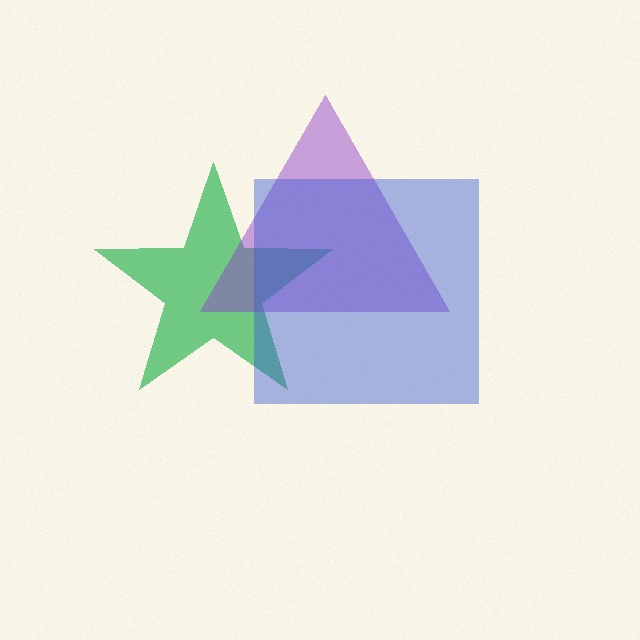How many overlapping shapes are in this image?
There are 3 overlapping shapes in the image.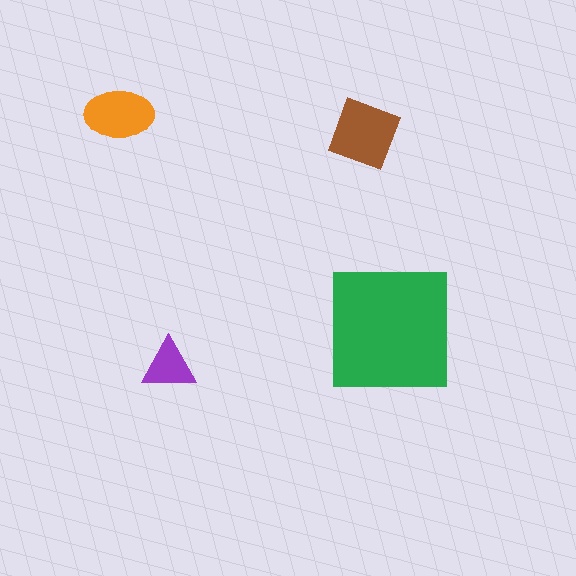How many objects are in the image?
There are 4 objects in the image.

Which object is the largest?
The green square.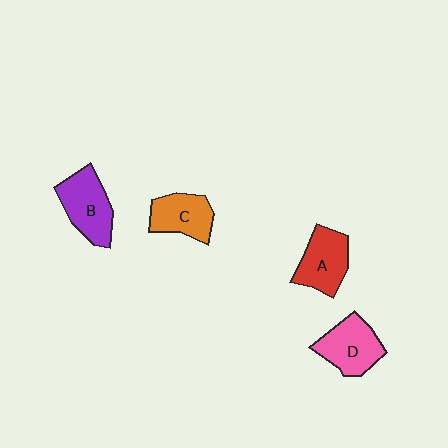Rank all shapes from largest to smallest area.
From largest to smallest: B (purple), D (pink), A (red), C (orange).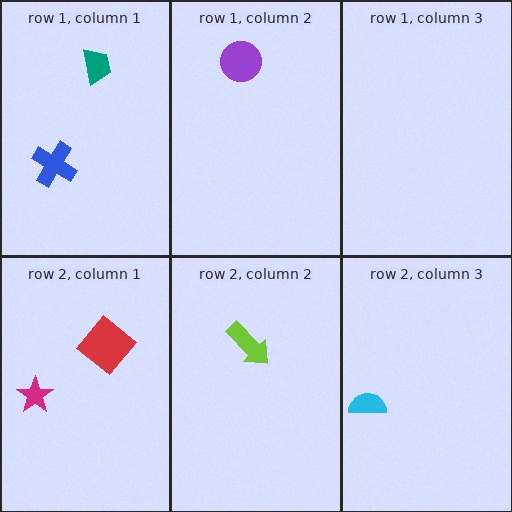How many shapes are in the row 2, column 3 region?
1.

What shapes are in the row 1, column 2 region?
The purple circle.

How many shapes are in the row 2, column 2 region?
1.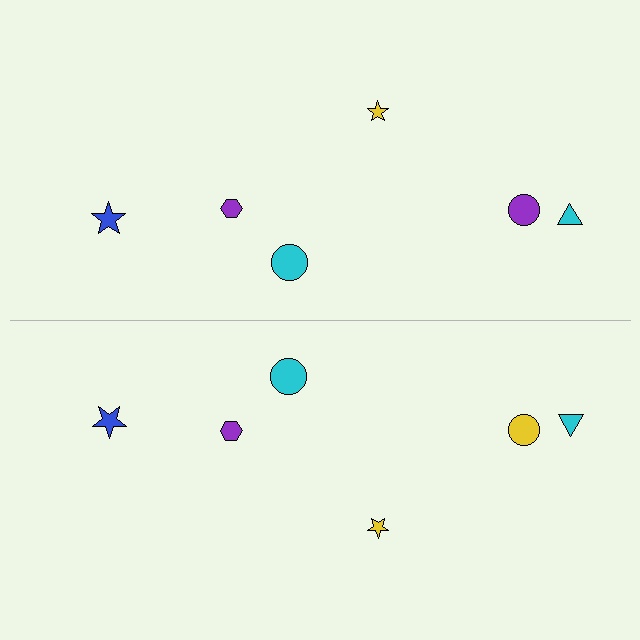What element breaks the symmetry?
The yellow circle on the bottom side breaks the symmetry — its mirror counterpart is purple.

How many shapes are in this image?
There are 12 shapes in this image.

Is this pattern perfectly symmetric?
No, the pattern is not perfectly symmetric. The yellow circle on the bottom side breaks the symmetry — its mirror counterpart is purple.